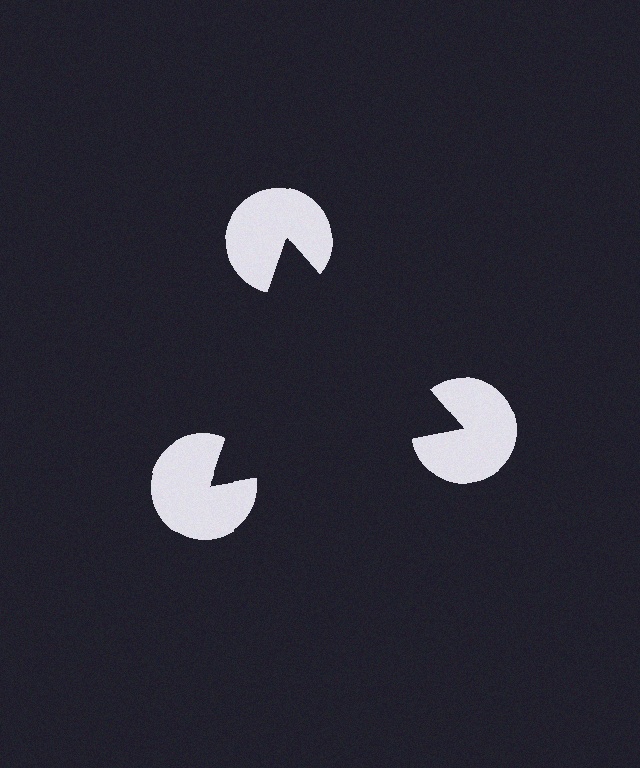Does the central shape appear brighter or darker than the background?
It typically appears slightly darker than the background, even though no actual brightness change is drawn.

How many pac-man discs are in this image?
There are 3 — one at each vertex of the illusory triangle.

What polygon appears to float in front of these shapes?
An illusory triangle — its edges are inferred from the aligned wedge cuts in the pac-man discs, not physically drawn.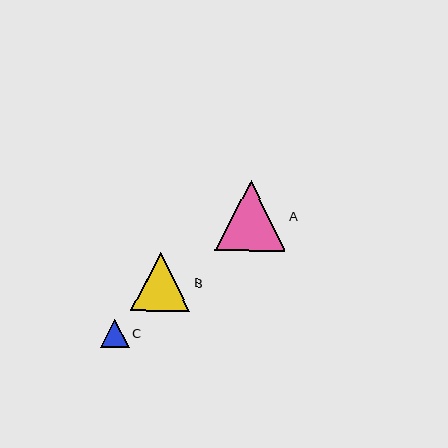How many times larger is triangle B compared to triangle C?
Triangle B is approximately 2.1 times the size of triangle C.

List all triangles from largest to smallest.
From largest to smallest: A, B, C.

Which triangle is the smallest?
Triangle C is the smallest with a size of approximately 28 pixels.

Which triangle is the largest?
Triangle A is the largest with a size of approximately 71 pixels.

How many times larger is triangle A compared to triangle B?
Triangle A is approximately 1.2 times the size of triangle B.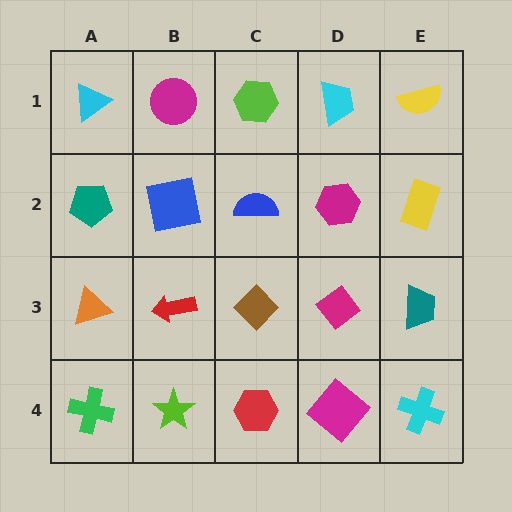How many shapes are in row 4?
5 shapes.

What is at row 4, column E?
A cyan cross.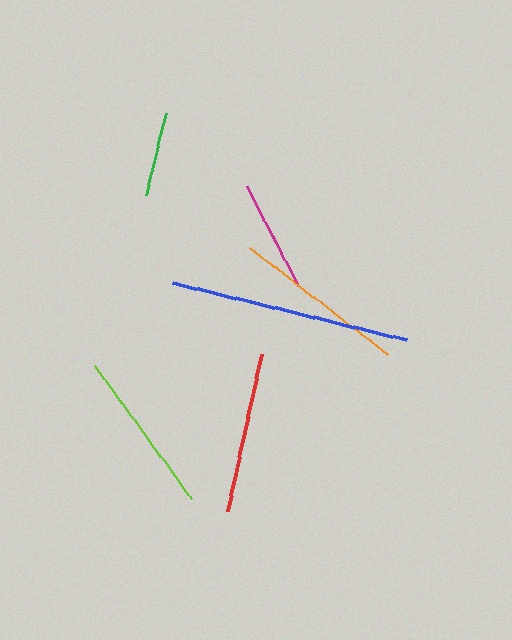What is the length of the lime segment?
The lime segment is approximately 164 pixels long.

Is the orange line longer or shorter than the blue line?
The blue line is longer than the orange line.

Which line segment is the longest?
The blue line is the longest at approximately 240 pixels.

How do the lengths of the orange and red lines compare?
The orange and red lines are approximately the same length.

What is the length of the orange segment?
The orange segment is approximately 174 pixels long.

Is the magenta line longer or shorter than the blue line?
The blue line is longer than the magenta line.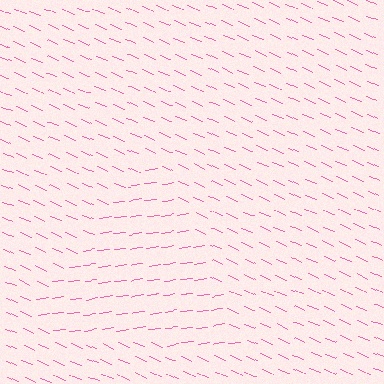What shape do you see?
I see a triangle.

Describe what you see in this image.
The image is filled with small pink line segments. A triangle region in the image has lines oriented differently from the surrounding lines, creating a visible texture boundary.